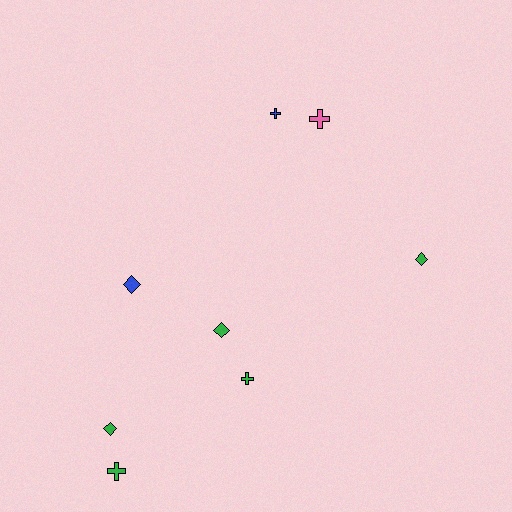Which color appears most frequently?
Green, with 5 objects.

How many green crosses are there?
There are 2 green crosses.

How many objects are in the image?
There are 8 objects.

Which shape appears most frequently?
Diamond, with 4 objects.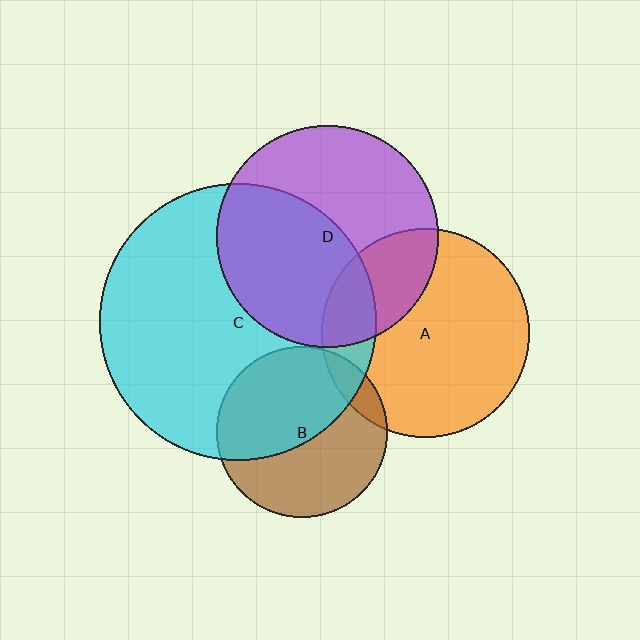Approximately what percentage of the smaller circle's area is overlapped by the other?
Approximately 50%.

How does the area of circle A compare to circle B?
Approximately 1.5 times.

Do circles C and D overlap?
Yes.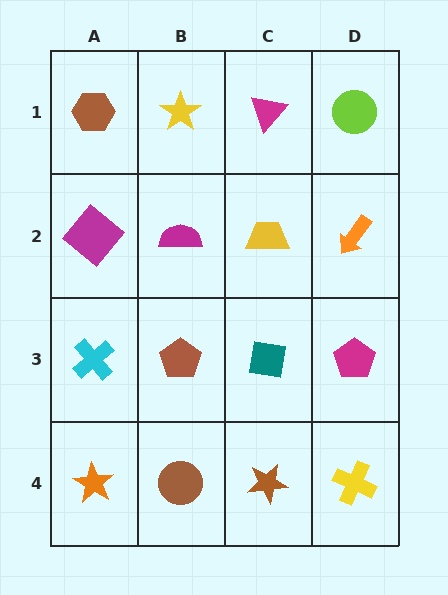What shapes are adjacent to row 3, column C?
A yellow trapezoid (row 2, column C), a brown star (row 4, column C), a brown pentagon (row 3, column B), a magenta pentagon (row 3, column D).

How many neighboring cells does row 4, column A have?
2.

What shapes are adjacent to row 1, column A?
A magenta diamond (row 2, column A), a yellow star (row 1, column B).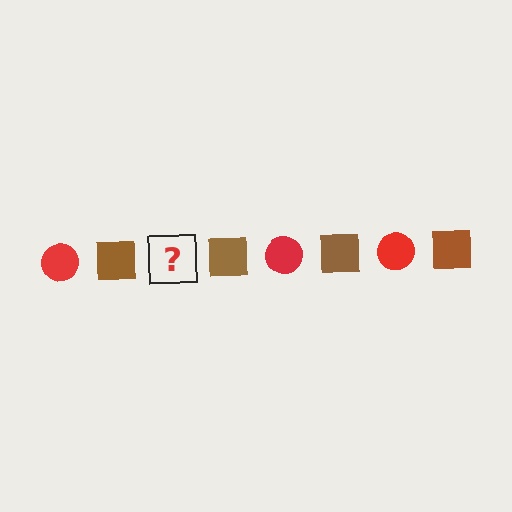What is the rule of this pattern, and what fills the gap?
The rule is that the pattern alternates between red circle and brown square. The gap should be filled with a red circle.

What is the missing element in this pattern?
The missing element is a red circle.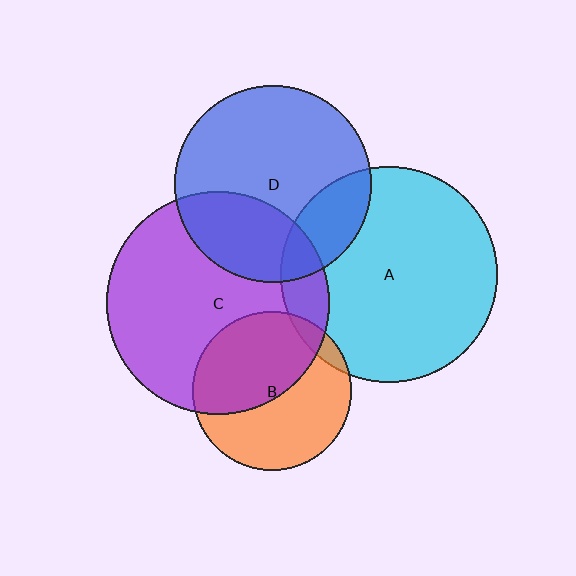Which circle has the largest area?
Circle C (purple).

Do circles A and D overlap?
Yes.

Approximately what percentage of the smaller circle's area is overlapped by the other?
Approximately 20%.